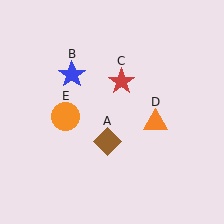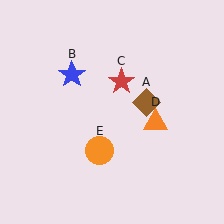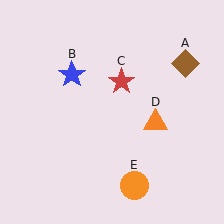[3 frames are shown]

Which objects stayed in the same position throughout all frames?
Blue star (object B) and red star (object C) and orange triangle (object D) remained stationary.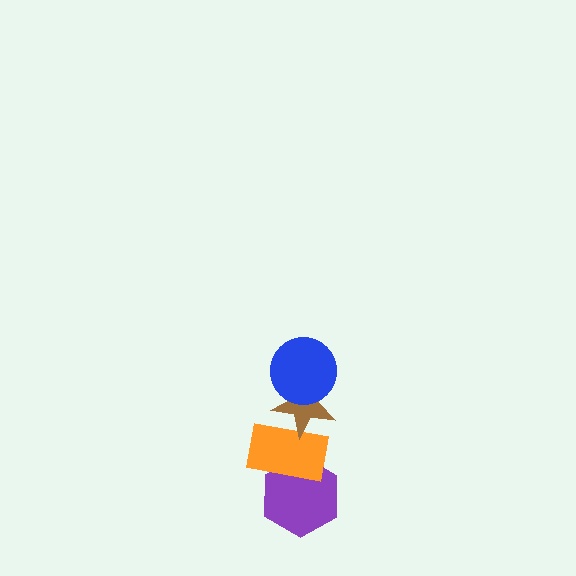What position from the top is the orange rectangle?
The orange rectangle is 3rd from the top.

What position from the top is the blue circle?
The blue circle is 1st from the top.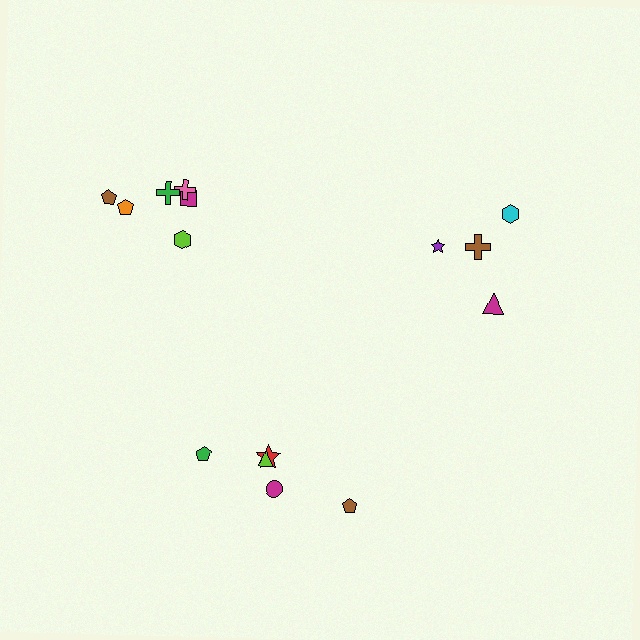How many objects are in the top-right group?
There are 4 objects.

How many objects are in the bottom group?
There are 5 objects.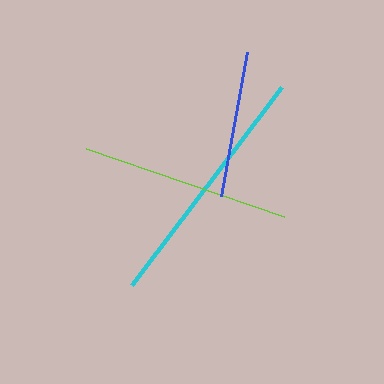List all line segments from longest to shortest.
From longest to shortest: cyan, lime, blue.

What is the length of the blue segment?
The blue segment is approximately 147 pixels long.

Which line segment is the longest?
The cyan line is the longest at approximately 249 pixels.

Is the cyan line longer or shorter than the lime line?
The cyan line is longer than the lime line.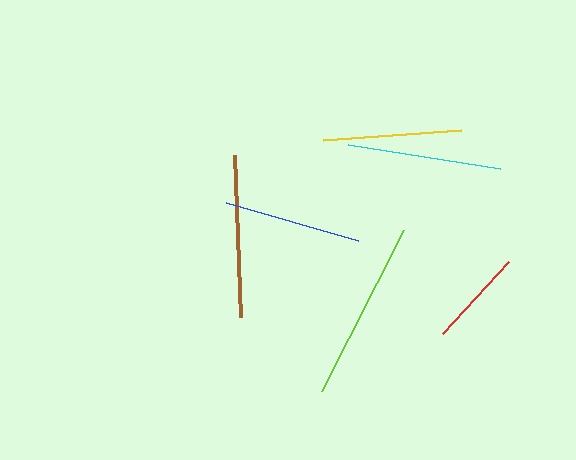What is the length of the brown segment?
The brown segment is approximately 162 pixels long.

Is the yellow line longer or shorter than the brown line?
The brown line is longer than the yellow line.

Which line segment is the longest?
The lime line is the longest at approximately 181 pixels.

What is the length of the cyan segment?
The cyan segment is approximately 153 pixels long.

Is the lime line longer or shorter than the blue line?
The lime line is longer than the blue line.